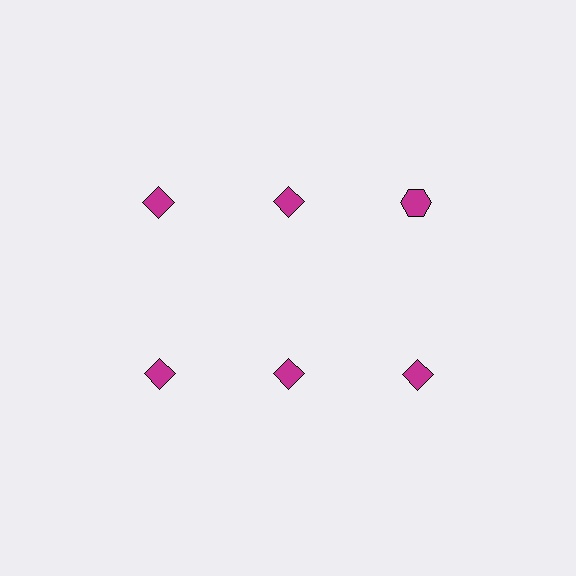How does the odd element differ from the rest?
It has a different shape: hexagon instead of diamond.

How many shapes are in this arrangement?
There are 6 shapes arranged in a grid pattern.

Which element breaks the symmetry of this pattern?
The magenta hexagon in the top row, center column breaks the symmetry. All other shapes are magenta diamonds.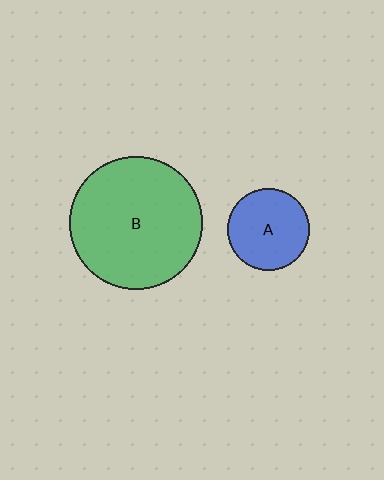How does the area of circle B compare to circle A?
Approximately 2.6 times.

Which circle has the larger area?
Circle B (green).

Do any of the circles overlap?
No, none of the circles overlap.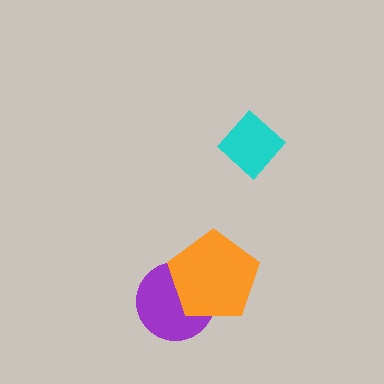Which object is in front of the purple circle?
The orange pentagon is in front of the purple circle.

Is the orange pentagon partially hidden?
No, no other shape covers it.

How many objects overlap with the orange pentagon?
1 object overlaps with the orange pentagon.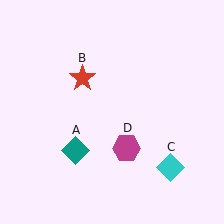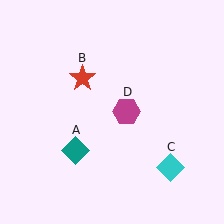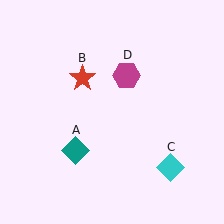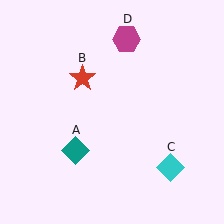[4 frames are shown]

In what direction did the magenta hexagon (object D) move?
The magenta hexagon (object D) moved up.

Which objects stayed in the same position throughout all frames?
Teal diamond (object A) and red star (object B) and cyan diamond (object C) remained stationary.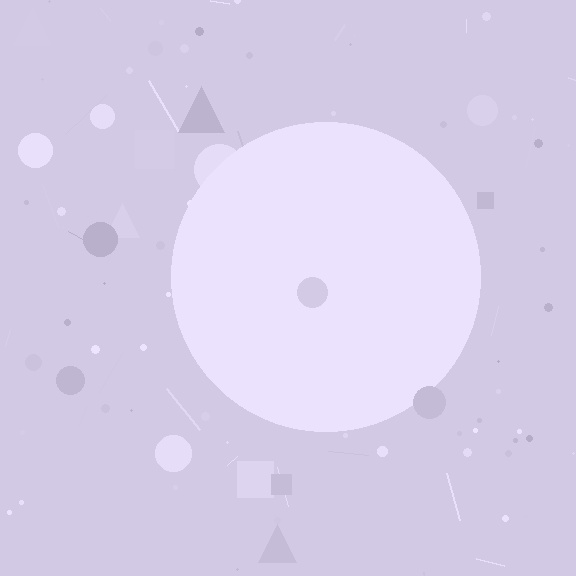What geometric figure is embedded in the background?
A circle is embedded in the background.